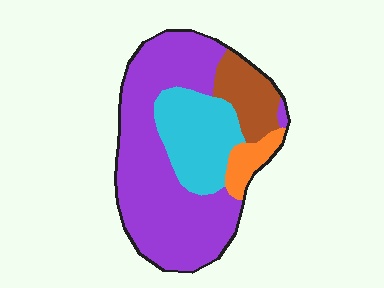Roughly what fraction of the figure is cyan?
Cyan covers around 20% of the figure.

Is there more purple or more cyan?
Purple.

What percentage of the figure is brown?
Brown covers 13% of the figure.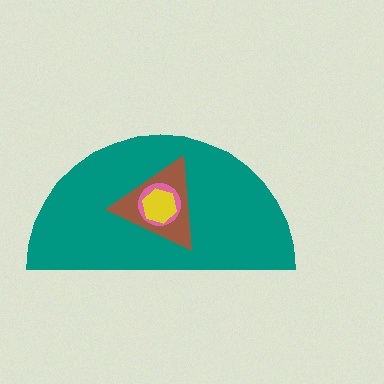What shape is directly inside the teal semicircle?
The brown triangle.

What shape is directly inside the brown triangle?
The pink circle.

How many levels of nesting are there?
4.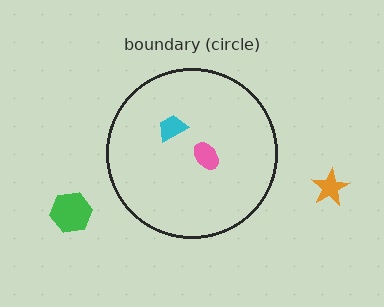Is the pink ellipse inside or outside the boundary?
Inside.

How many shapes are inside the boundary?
2 inside, 2 outside.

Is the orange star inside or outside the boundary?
Outside.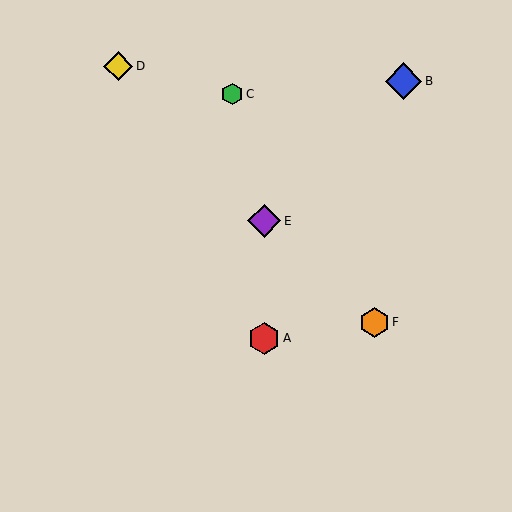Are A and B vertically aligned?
No, A is at x≈264 and B is at x≈404.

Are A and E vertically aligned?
Yes, both are at x≈264.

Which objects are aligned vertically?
Objects A, E are aligned vertically.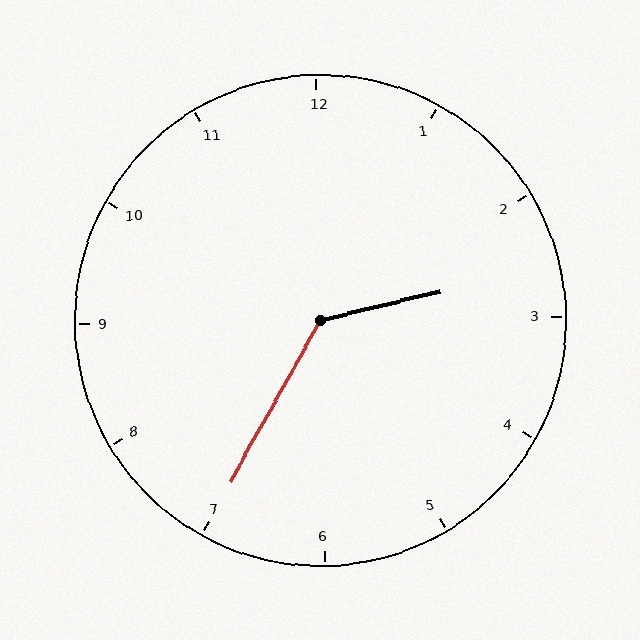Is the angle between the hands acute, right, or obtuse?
It is obtuse.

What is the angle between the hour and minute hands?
Approximately 132 degrees.